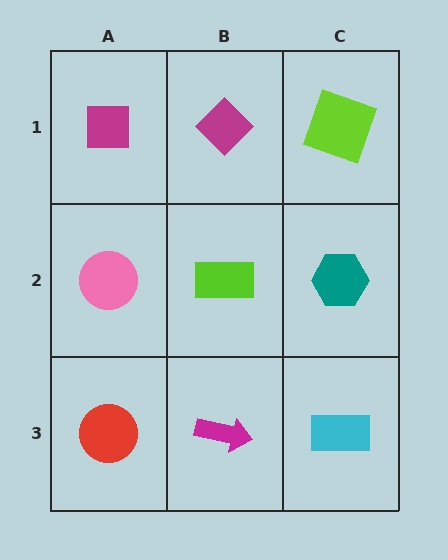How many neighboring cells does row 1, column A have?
2.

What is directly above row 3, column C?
A teal hexagon.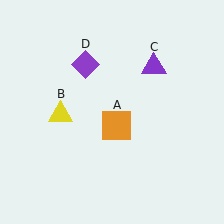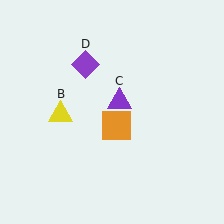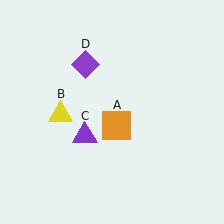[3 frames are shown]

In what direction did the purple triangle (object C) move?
The purple triangle (object C) moved down and to the left.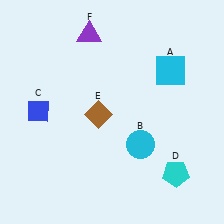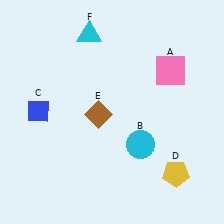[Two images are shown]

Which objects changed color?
A changed from cyan to pink. D changed from cyan to yellow. F changed from purple to cyan.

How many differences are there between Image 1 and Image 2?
There are 3 differences between the two images.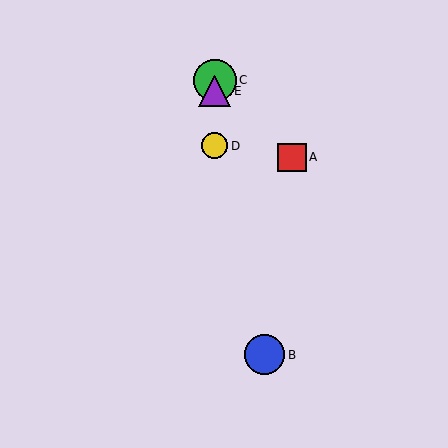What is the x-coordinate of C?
Object C is at x≈215.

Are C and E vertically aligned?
Yes, both are at x≈215.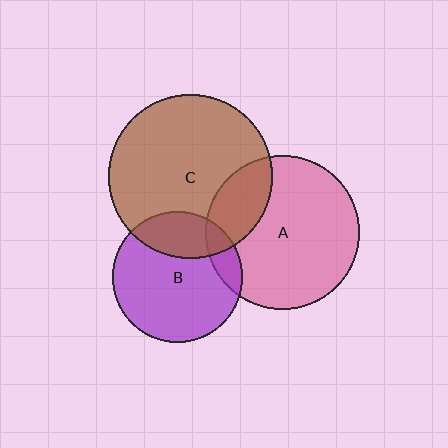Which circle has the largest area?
Circle C (brown).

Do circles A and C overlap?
Yes.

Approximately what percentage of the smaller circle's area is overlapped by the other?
Approximately 20%.